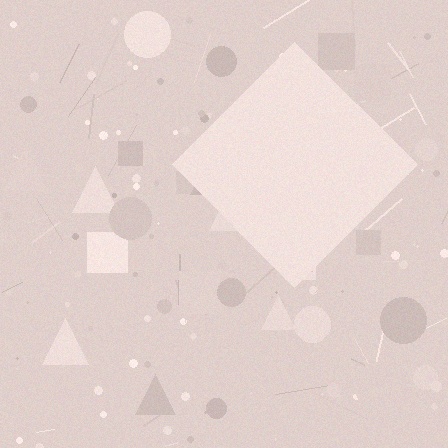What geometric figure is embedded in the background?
A diamond is embedded in the background.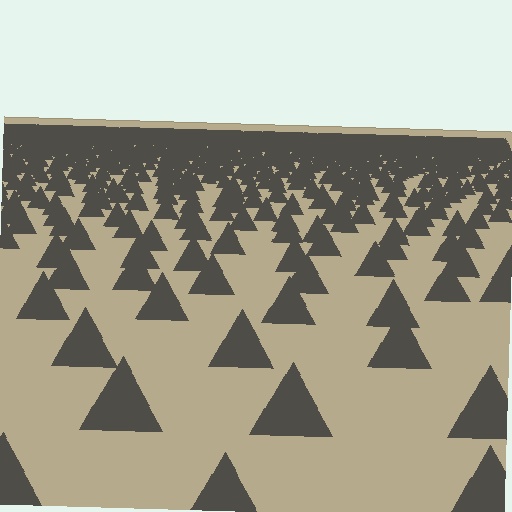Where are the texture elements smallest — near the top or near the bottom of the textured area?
Near the top.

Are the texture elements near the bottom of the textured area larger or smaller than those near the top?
Larger. Near the bottom, elements are closer to the viewer and appear at a bigger on-screen size.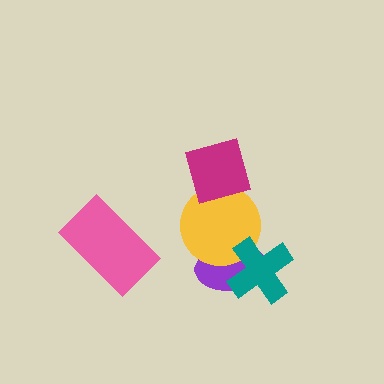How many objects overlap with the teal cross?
2 objects overlap with the teal cross.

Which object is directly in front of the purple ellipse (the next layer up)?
The yellow circle is directly in front of the purple ellipse.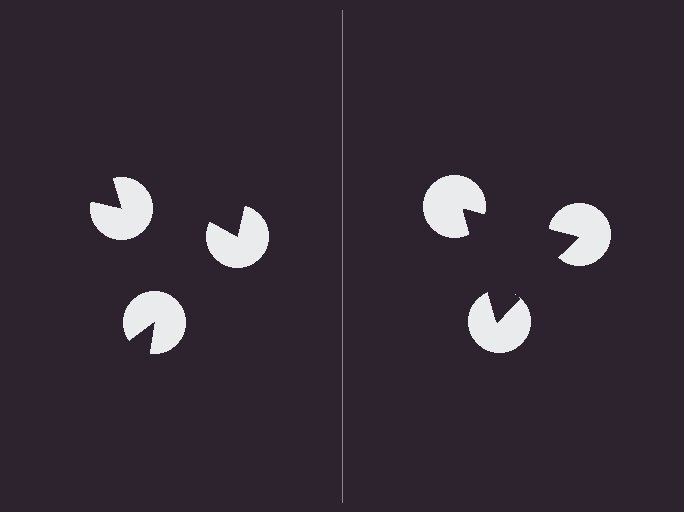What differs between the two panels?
The pac-man discs are positioned identically on both sides; only the wedge orientations differ. On the right they align to a triangle; on the left they are misaligned.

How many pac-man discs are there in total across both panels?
6 — 3 on each side.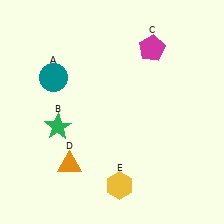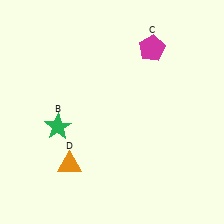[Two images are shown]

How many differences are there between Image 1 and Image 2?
There are 2 differences between the two images.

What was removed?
The teal circle (A), the yellow hexagon (E) were removed in Image 2.